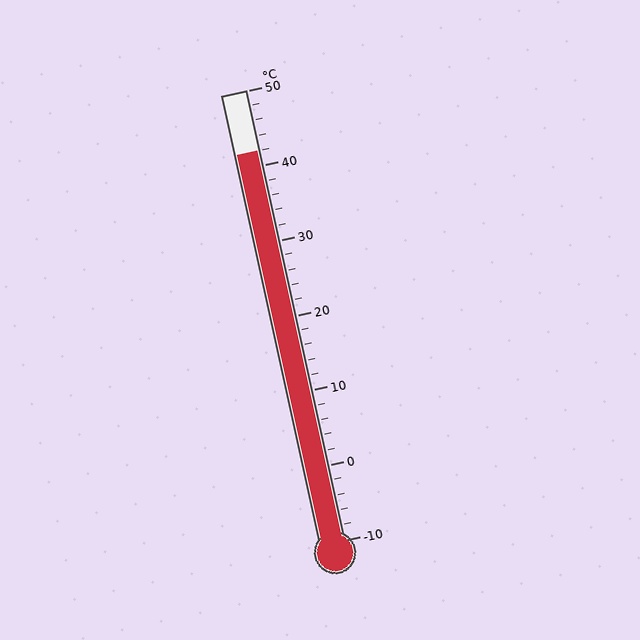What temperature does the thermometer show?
The thermometer shows approximately 42°C.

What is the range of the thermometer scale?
The thermometer scale ranges from -10°C to 50°C.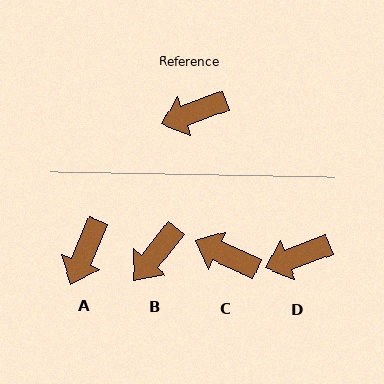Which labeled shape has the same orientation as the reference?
D.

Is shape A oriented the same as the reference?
No, it is off by about 47 degrees.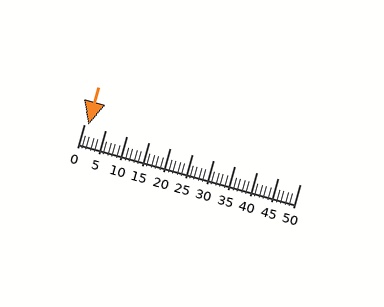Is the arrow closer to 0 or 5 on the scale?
The arrow is closer to 0.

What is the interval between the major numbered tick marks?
The major tick marks are spaced 5 units apart.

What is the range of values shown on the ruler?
The ruler shows values from 0 to 50.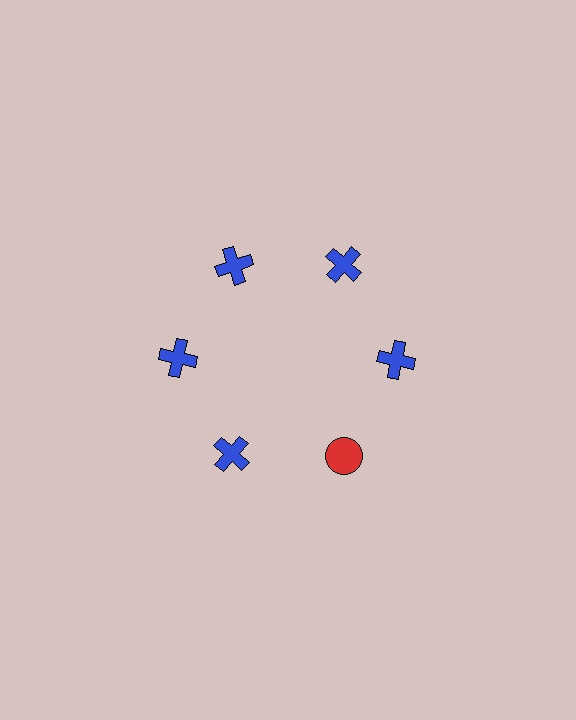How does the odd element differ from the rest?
It differs in both color (red instead of blue) and shape (circle instead of cross).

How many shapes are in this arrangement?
There are 6 shapes arranged in a ring pattern.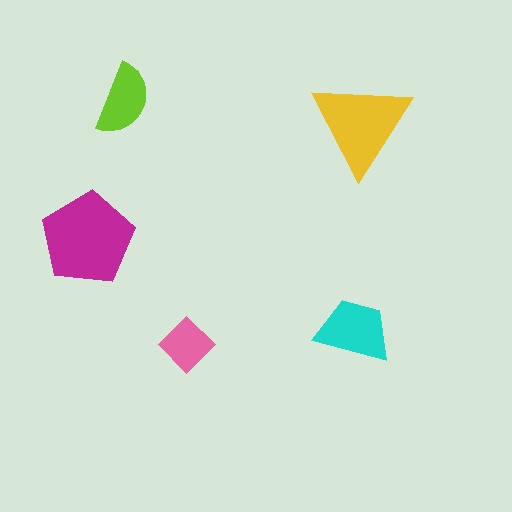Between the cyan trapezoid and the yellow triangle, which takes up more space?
The yellow triangle.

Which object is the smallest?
The pink diamond.